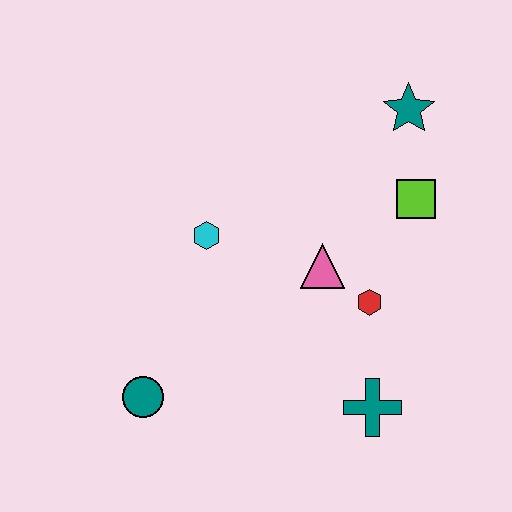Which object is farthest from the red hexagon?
The teal circle is farthest from the red hexagon.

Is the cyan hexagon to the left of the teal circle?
No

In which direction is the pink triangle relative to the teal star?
The pink triangle is below the teal star.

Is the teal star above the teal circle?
Yes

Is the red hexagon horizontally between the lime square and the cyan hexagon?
Yes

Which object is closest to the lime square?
The teal star is closest to the lime square.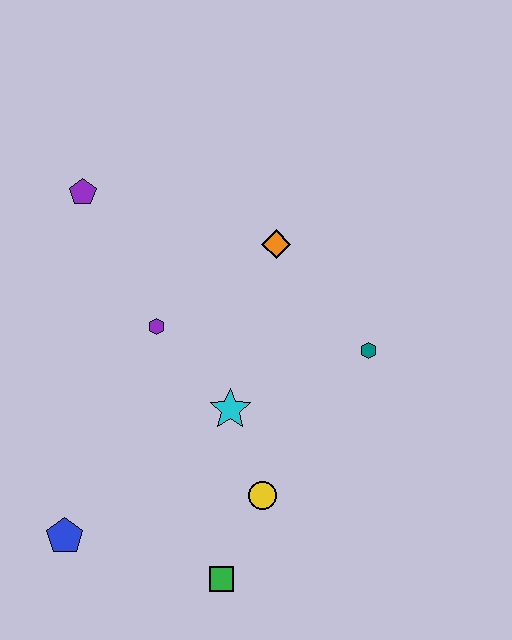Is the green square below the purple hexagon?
Yes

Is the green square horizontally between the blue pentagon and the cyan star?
Yes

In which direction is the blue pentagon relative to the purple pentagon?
The blue pentagon is below the purple pentagon.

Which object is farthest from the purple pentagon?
The green square is farthest from the purple pentagon.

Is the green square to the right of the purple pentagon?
Yes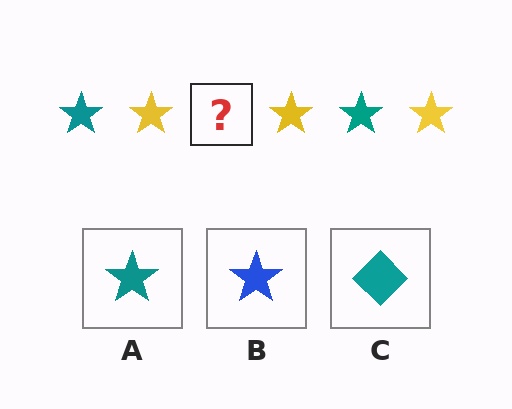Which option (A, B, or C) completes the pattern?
A.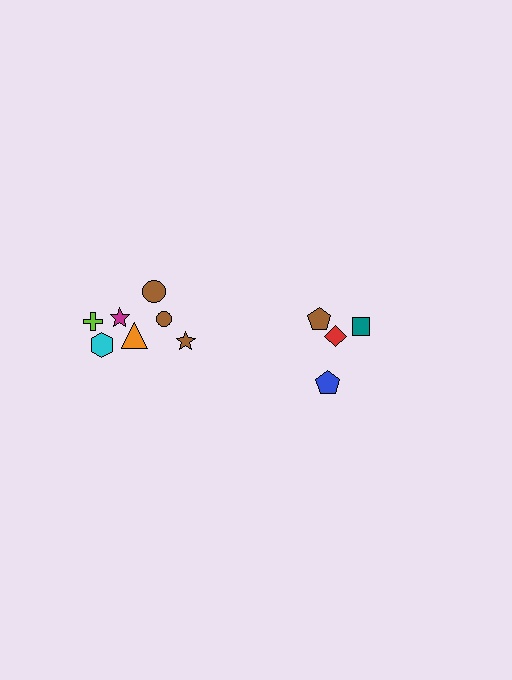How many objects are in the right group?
There are 4 objects.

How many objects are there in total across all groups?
There are 11 objects.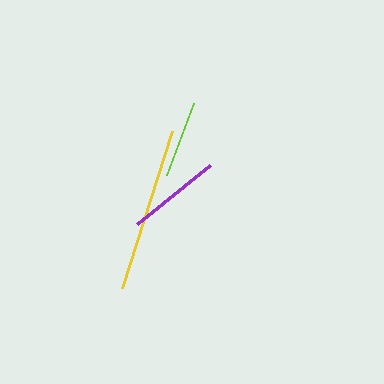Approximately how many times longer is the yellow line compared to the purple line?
The yellow line is approximately 1.8 times the length of the purple line.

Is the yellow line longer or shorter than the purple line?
The yellow line is longer than the purple line.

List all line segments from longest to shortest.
From longest to shortest: yellow, purple, lime.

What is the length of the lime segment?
The lime segment is approximately 77 pixels long.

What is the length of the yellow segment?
The yellow segment is approximately 165 pixels long.